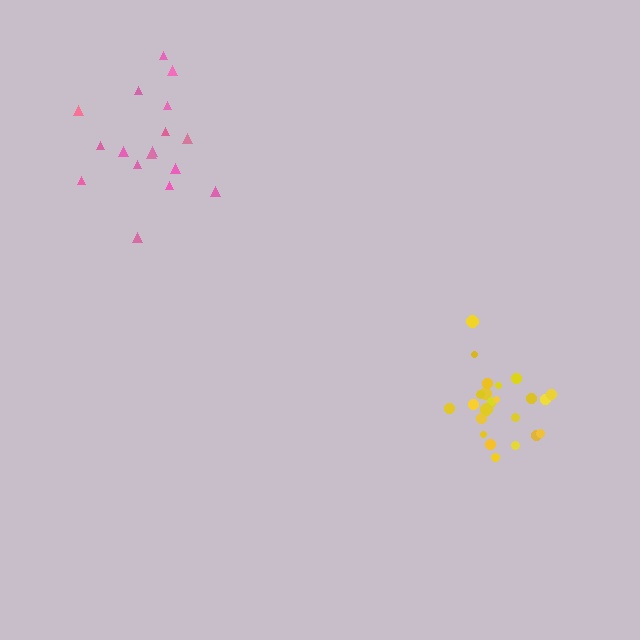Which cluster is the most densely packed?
Yellow.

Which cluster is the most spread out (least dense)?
Pink.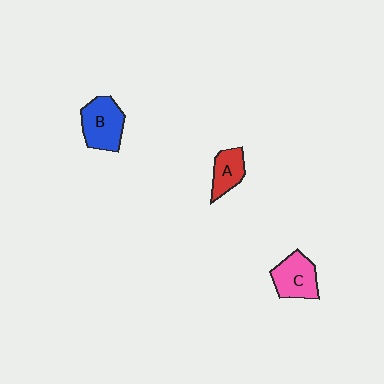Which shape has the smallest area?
Shape A (red).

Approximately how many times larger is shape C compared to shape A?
Approximately 1.3 times.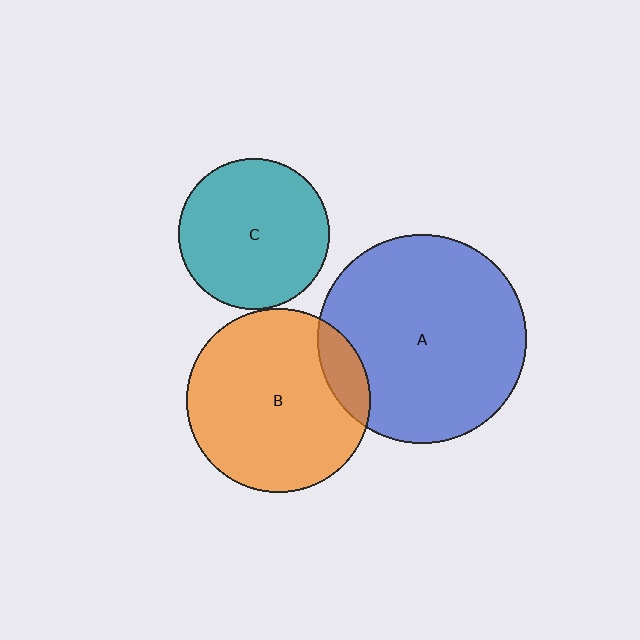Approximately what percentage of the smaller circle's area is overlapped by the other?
Approximately 10%.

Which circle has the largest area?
Circle A (blue).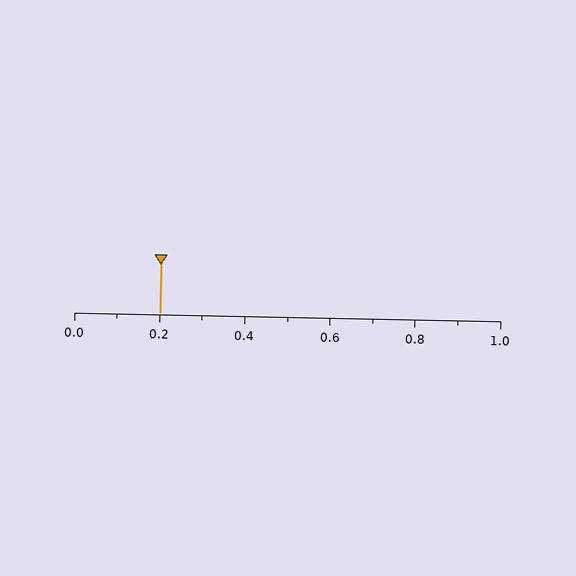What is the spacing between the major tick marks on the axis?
The major ticks are spaced 0.2 apart.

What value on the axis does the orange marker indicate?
The marker indicates approximately 0.2.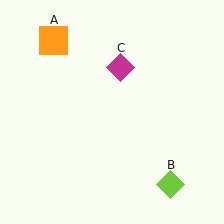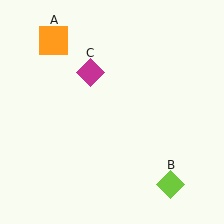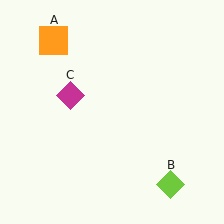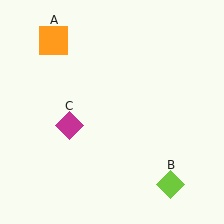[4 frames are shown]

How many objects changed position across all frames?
1 object changed position: magenta diamond (object C).